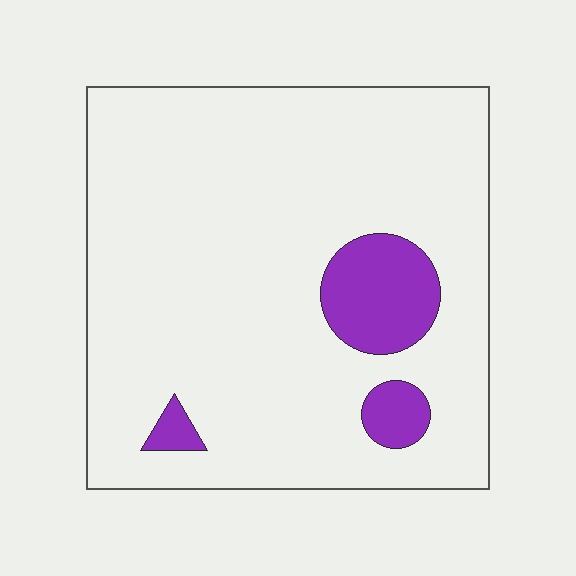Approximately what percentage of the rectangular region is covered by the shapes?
Approximately 10%.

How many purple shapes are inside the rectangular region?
3.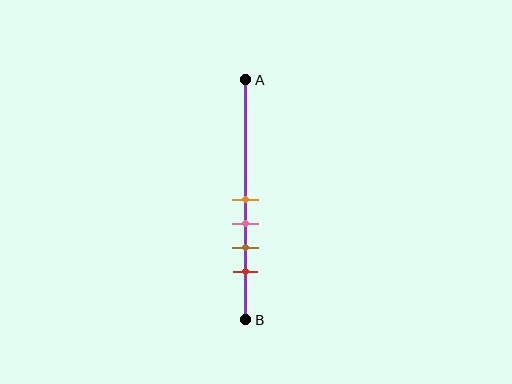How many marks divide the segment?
There are 4 marks dividing the segment.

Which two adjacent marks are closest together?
The orange and pink marks are the closest adjacent pair.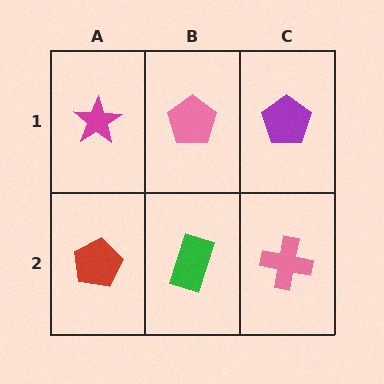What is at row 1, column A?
A magenta star.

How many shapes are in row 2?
3 shapes.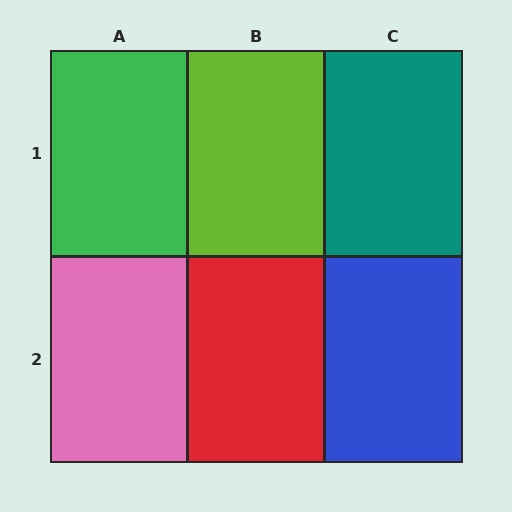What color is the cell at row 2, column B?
Red.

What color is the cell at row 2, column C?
Blue.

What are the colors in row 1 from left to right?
Green, lime, teal.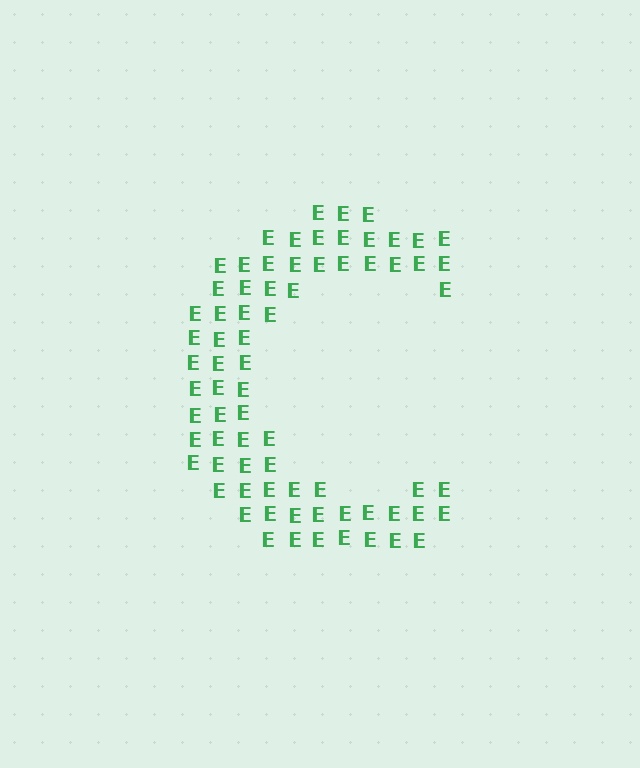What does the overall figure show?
The overall figure shows the letter C.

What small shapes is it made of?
It is made of small letter E's.